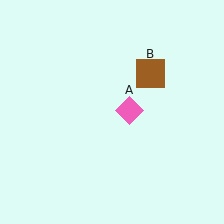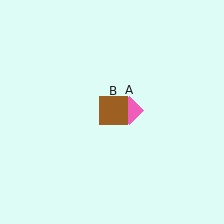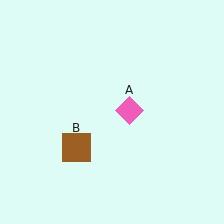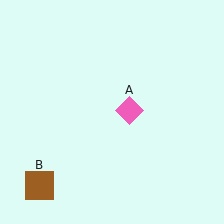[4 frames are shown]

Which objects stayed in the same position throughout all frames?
Pink diamond (object A) remained stationary.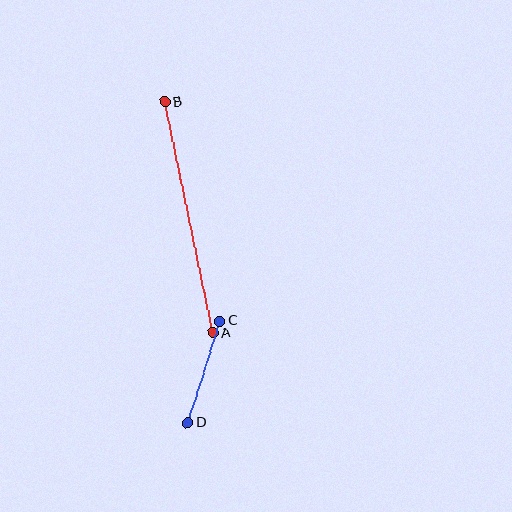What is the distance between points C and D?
The distance is approximately 107 pixels.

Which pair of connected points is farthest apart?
Points A and B are farthest apart.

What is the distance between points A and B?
The distance is approximately 236 pixels.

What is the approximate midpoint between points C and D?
The midpoint is at approximately (204, 372) pixels.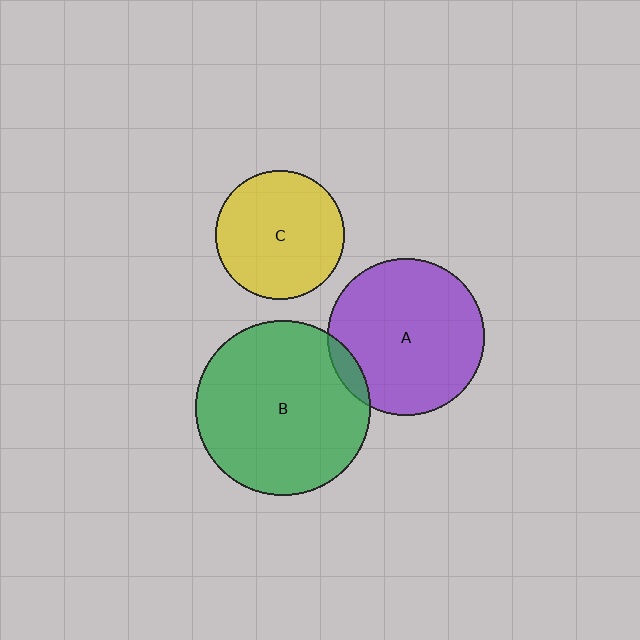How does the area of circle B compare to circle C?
Approximately 1.8 times.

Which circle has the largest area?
Circle B (green).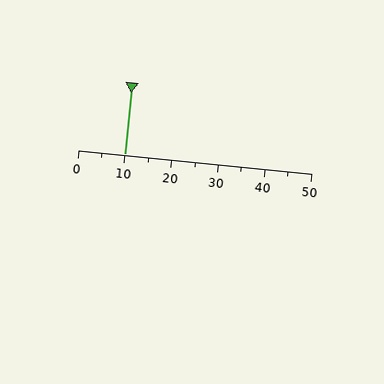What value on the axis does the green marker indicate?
The marker indicates approximately 10.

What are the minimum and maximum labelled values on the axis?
The axis runs from 0 to 50.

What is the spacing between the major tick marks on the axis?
The major ticks are spaced 10 apart.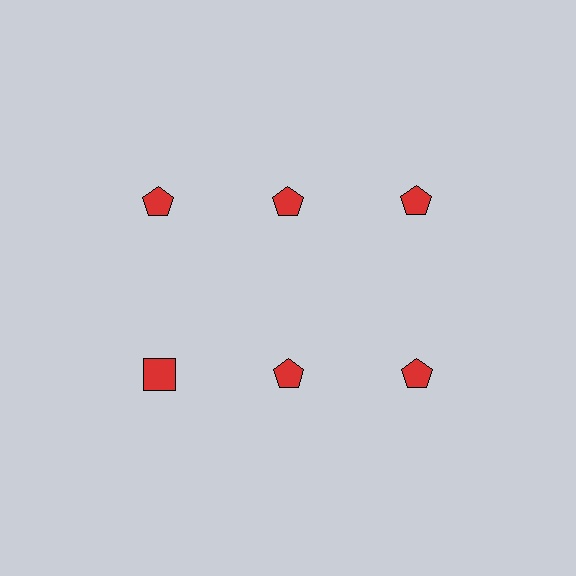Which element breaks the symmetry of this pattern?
The red square in the second row, leftmost column breaks the symmetry. All other shapes are red pentagons.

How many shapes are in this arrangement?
There are 6 shapes arranged in a grid pattern.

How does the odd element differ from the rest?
It has a different shape: square instead of pentagon.